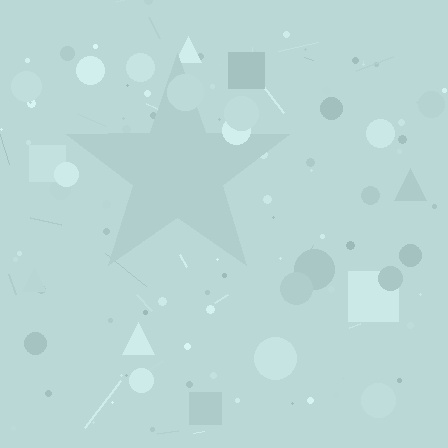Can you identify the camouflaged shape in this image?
The camouflaged shape is a star.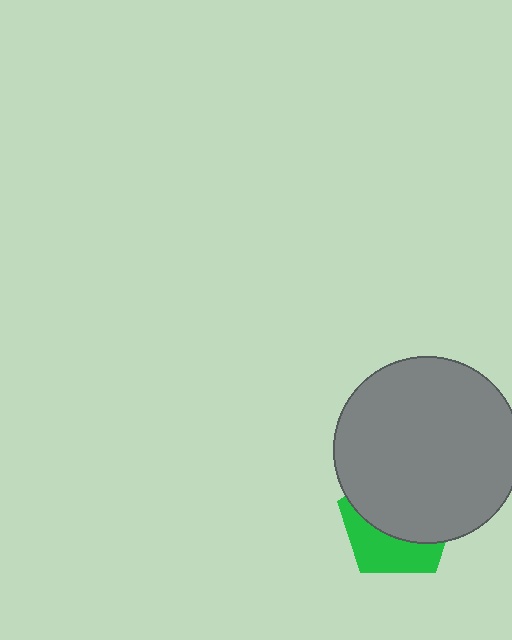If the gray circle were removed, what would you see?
You would see the complete green pentagon.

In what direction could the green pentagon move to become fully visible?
The green pentagon could move down. That would shift it out from behind the gray circle entirely.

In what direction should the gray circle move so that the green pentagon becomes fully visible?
The gray circle should move up. That is the shortest direction to clear the overlap and leave the green pentagon fully visible.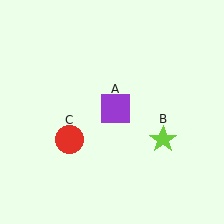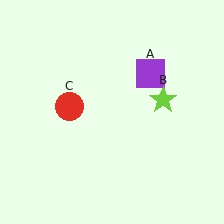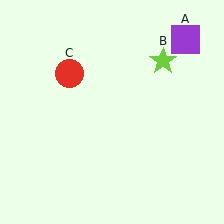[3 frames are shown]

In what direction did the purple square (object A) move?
The purple square (object A) moved up and to the right.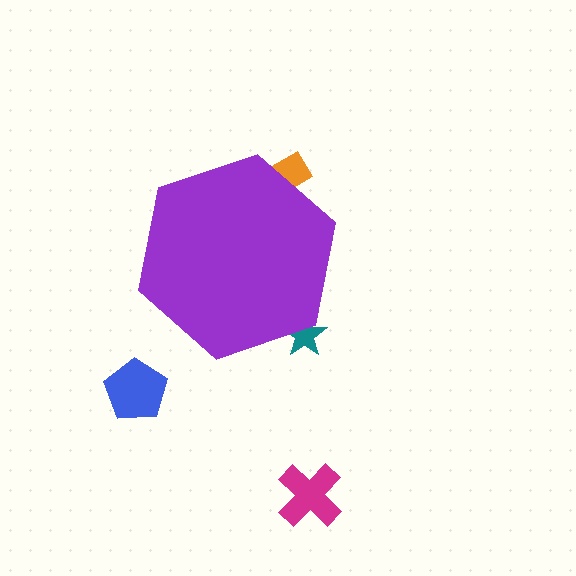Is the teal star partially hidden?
Yes, the teal star is partially hidden behind the purple hexagon.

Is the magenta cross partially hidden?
No, the magenta cross is fully visible.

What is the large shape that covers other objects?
A purple hexagon.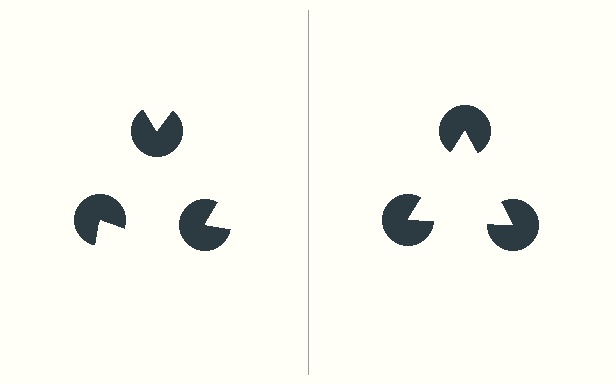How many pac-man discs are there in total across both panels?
6 — 3 on each side.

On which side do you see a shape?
An illusory triangle appears on the right side. On the left side the wedge cuts are rotated, so no coherent shape forms.